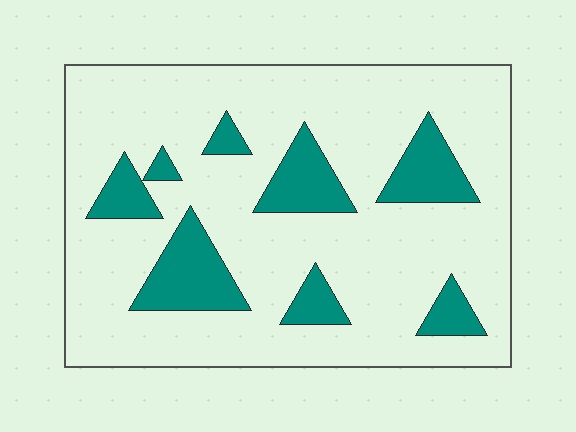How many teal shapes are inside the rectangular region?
8.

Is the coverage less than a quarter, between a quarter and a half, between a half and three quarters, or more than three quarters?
Less than a quarter.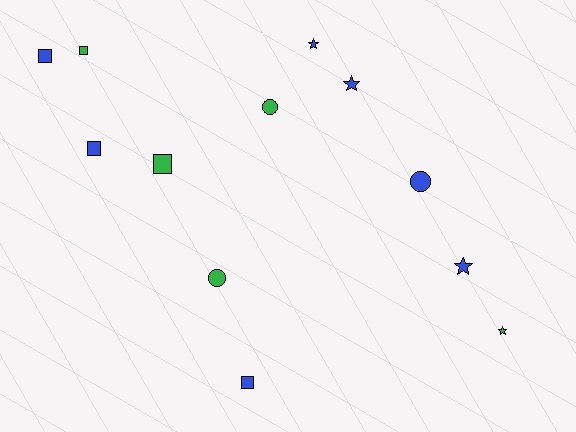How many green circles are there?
There are 2 green circles.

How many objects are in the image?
There are 12 objects.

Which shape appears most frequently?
Square, with 5 objects.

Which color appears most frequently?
Blue, with 7 objects.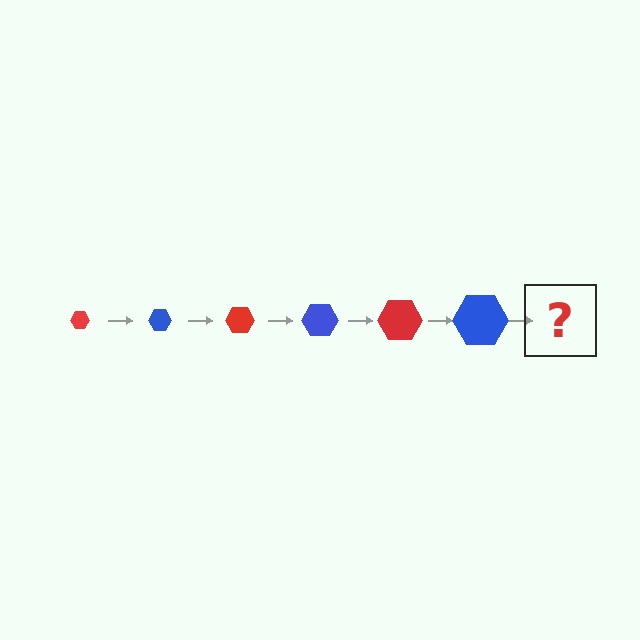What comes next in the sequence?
The next element should be a red hexagon, larger than the previous one.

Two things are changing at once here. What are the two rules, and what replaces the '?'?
The two rules are that the hexagon grows larger each step and the color cycles through red and blue. The '?' should be a red hexagon, larger than the previous one.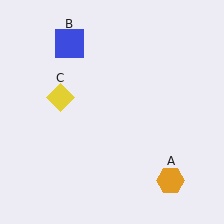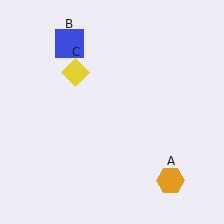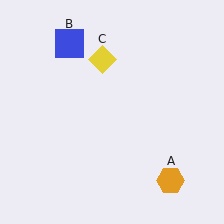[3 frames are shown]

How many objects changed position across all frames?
1 object changed position: yellow diamond (object C).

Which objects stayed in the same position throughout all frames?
Orange hexagon (object A) and blue square (object B) remained stationary.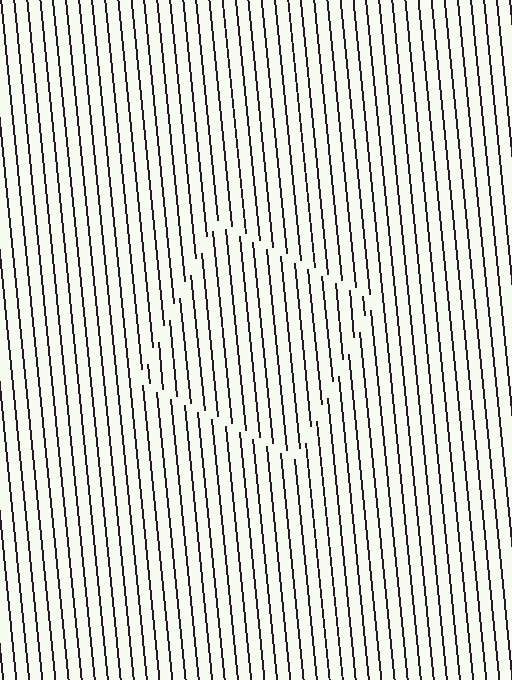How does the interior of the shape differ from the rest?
The interior of the shape contains the same grating, shifted by half a period — the contour is defined by the phase discontinuity where line-ends from the inner and outer gratings abut.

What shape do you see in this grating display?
An illusory square. The interior of the shape contains the same grating, shifted by half a period — the contour is defined by the phase discontinuity where line-ends from the inner and outer gratings abut.